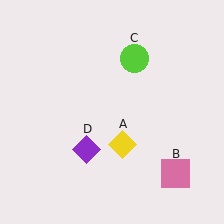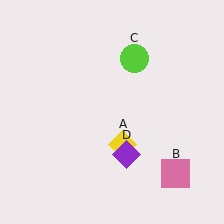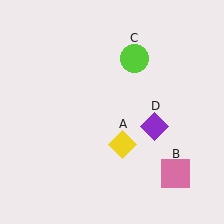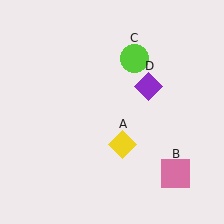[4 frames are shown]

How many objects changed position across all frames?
1 object changed position: purple diamond (object D).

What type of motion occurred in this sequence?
The purple diamond (object D) rotated counterclockwise around the center of the scene.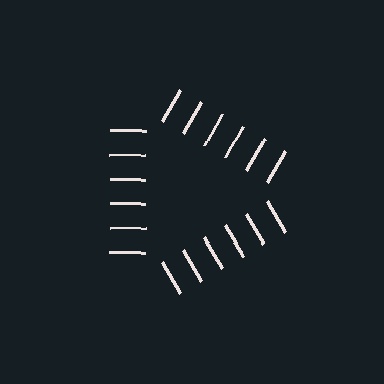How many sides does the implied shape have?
3 sides — the line-ends trace a triangle.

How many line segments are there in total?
18 — 6 along each of the 3 edges.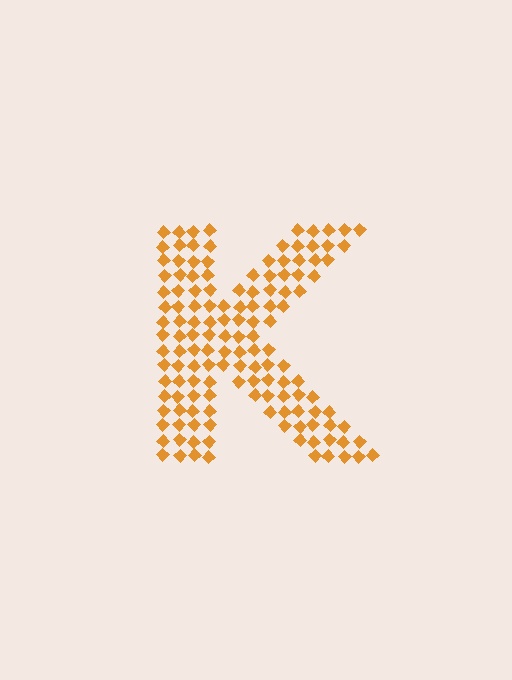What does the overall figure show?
The overall figure shows the letter K.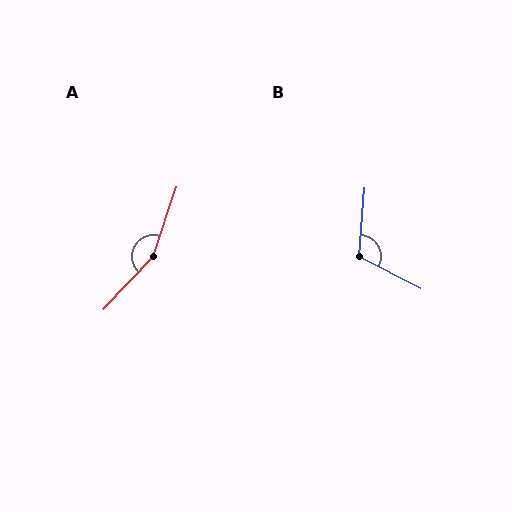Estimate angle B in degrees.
Approximately 113 degrees.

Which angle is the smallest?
B, at approximately 113 degrees.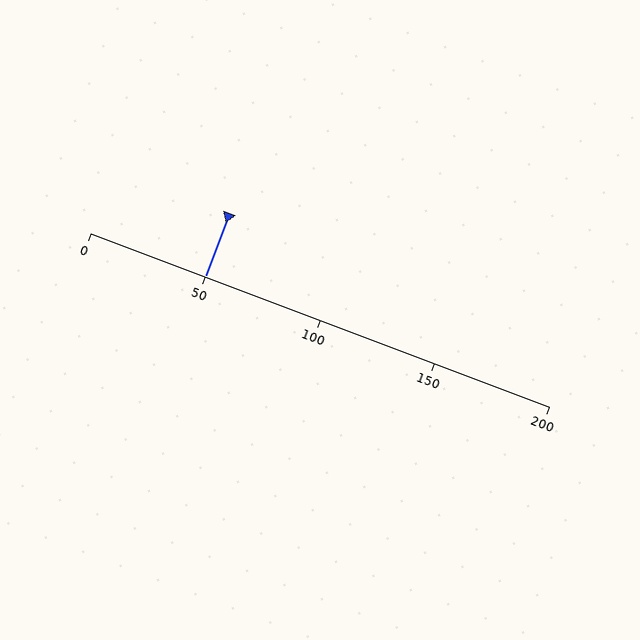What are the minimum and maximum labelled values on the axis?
The axis runs from 0 to 200.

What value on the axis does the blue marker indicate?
The marker indicates approximately 50.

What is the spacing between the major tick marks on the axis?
The major ticks are spaced 50 apart.